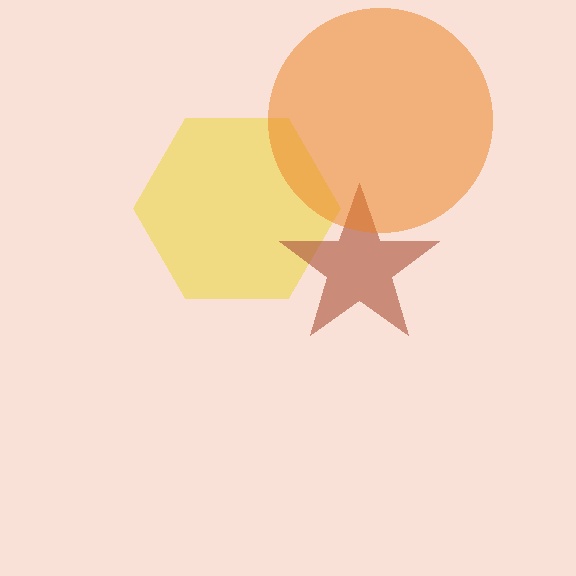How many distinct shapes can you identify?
There are 3 distinct shapes: a yellow hexagon, a brown star, an orange circle.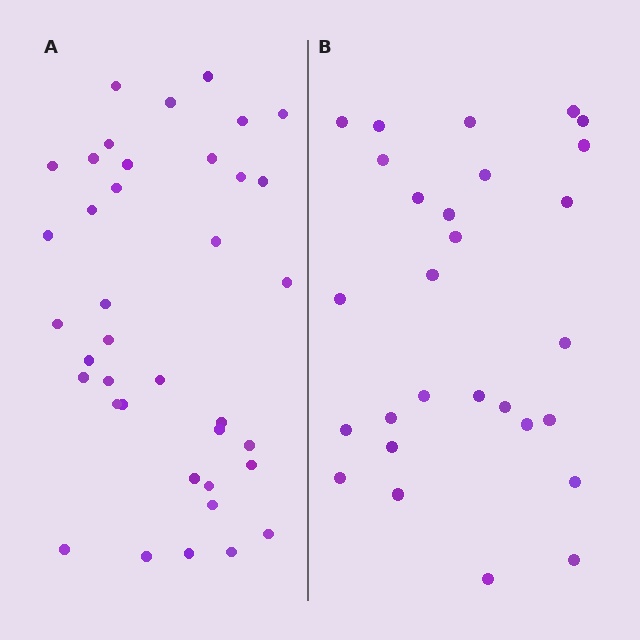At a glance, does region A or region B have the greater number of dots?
Region A (the left region) has more dots.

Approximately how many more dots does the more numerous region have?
Region A has roughly 10 or so more dots than region B.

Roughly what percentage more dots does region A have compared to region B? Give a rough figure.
About 35% more.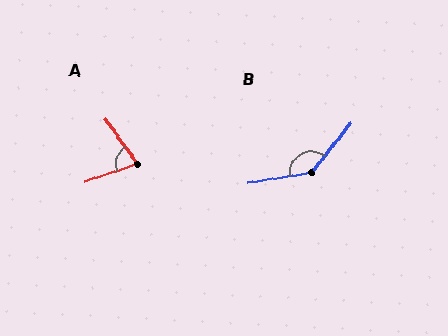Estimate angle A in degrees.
Approximately 74 degrees.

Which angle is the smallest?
A, at approximately 74 degrees.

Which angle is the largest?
B, at approximately 138 degrees.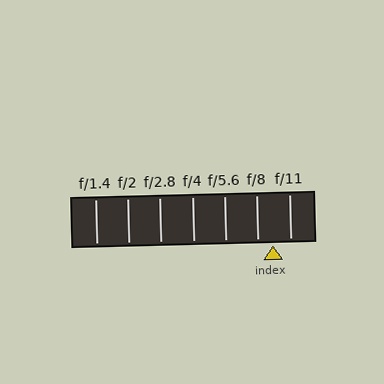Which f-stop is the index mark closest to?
The index mark is closest to f/8.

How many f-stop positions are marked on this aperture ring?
There are 7 f-stop positions marked.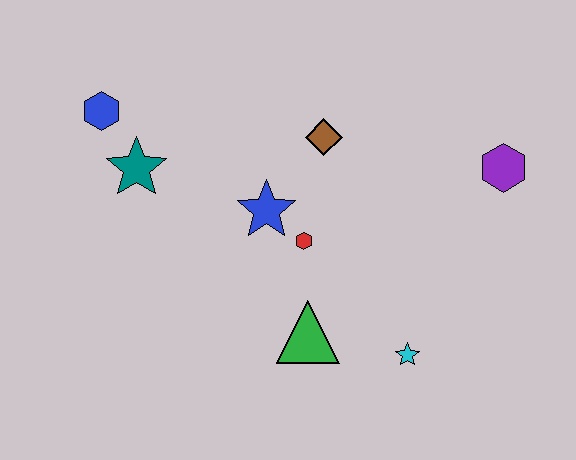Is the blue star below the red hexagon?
No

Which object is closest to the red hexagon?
The blue star is closest to the red hexagon.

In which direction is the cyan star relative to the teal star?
The cyan star is to the right of the teal star.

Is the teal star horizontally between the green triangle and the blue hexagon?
Yes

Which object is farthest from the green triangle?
The blue hexagon is farthest from the green triangle.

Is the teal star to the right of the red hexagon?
No